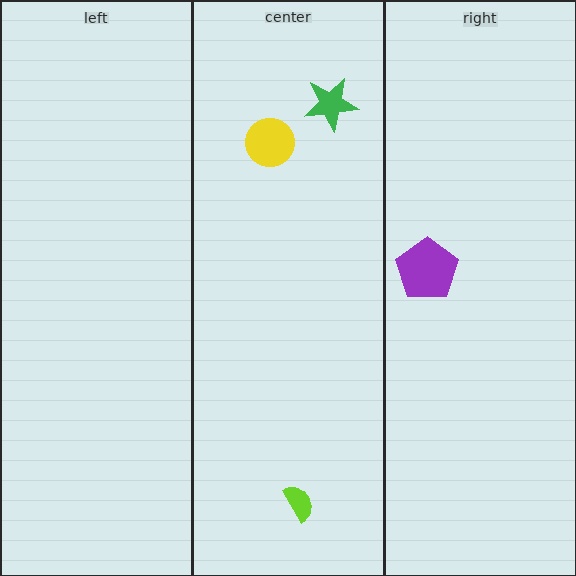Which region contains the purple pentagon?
The right region.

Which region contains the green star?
The center region.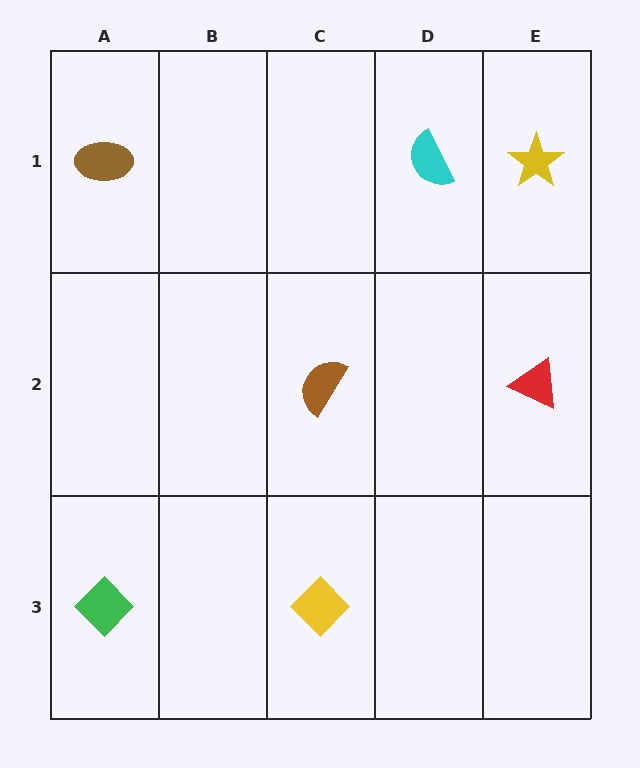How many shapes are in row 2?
2 shapes.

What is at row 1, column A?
A brown ellipse.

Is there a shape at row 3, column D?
No, that cell is empty.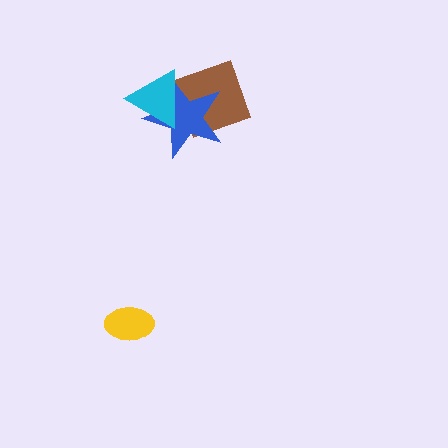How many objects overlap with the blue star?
2 objects overlap with the blue star.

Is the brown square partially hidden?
Yes, it is partially covered by another shape.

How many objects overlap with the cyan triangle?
2 objects overlap with the cyan triangle.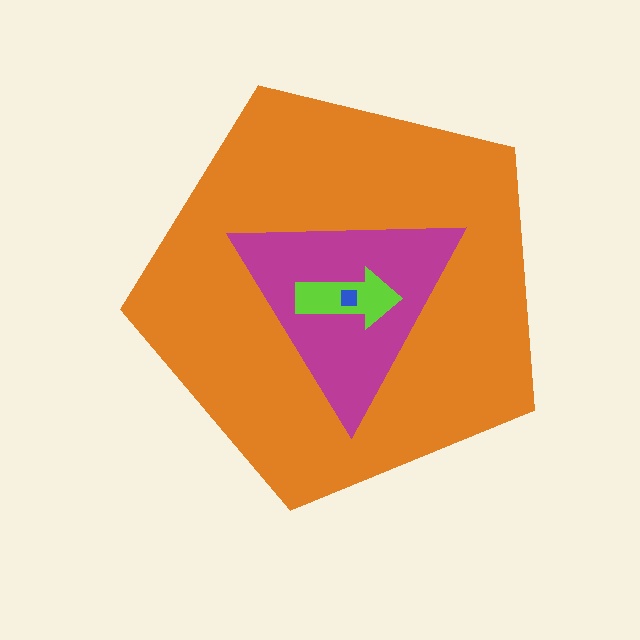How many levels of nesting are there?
4.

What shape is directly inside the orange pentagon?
The magenta triangle.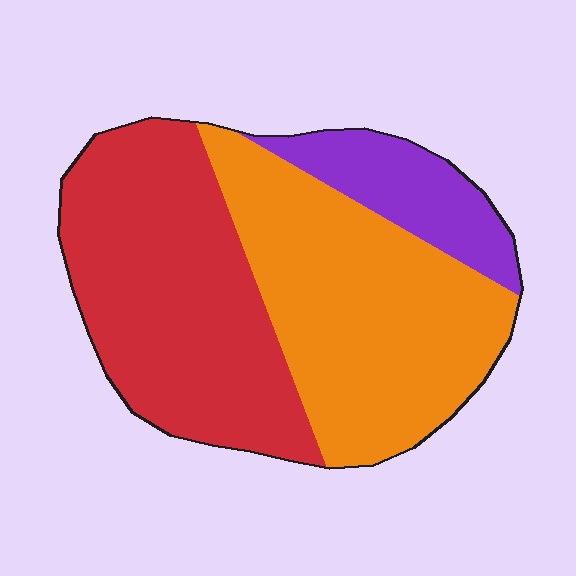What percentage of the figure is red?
Red takes up about two fifths (2/5) of the figure.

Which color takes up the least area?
Purple, at roughly 15%.